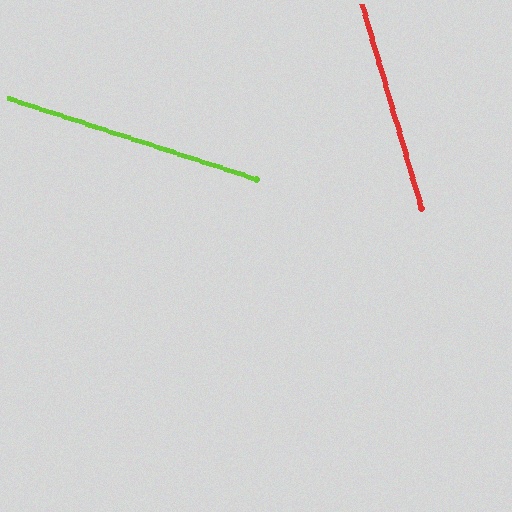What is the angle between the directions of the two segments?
Approximately 56 degrees.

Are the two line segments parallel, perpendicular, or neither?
Neither parallel nor perpendicular — they differ by about 56°.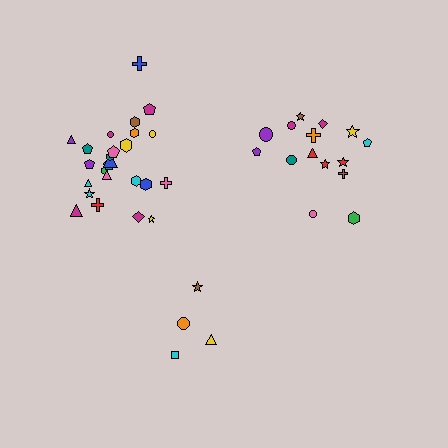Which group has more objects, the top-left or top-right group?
The top-left group.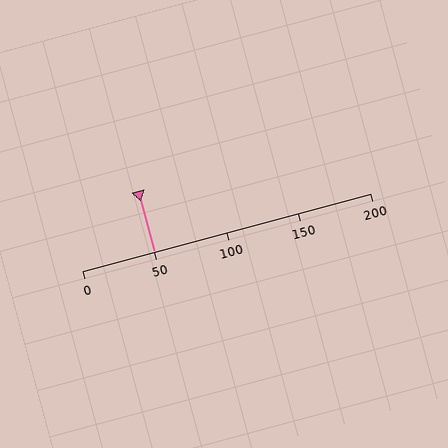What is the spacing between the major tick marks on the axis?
The major ticks are spaced 50 apart.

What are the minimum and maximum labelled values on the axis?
The axis runs from 0 to 200.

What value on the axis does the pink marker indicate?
The marker indicates approximately 50.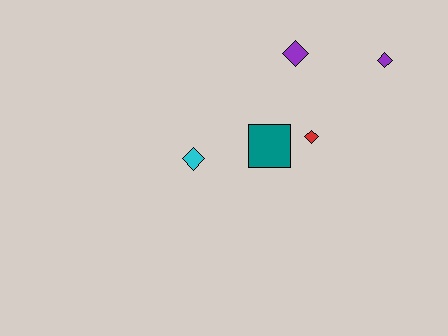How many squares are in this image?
There is 1 square.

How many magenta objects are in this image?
There are no magenta objects.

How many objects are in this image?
There are 5 objects.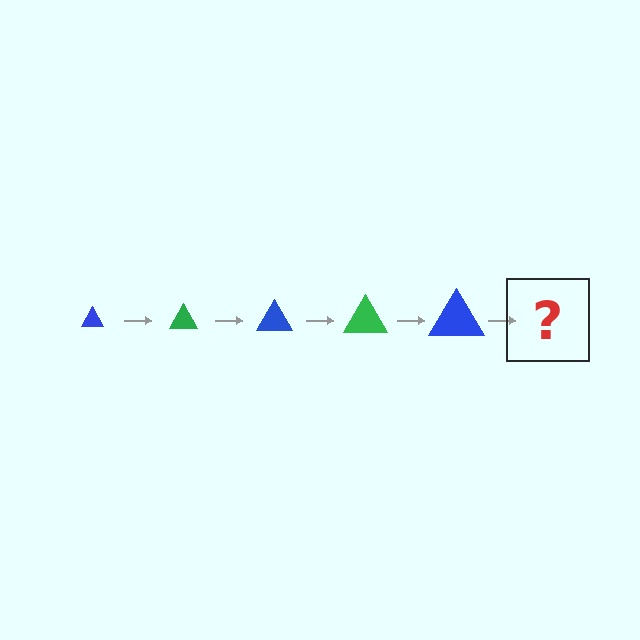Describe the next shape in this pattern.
It should be a green triangle, larger than the previous one.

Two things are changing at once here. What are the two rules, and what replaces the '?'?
The two rules are that the triangle grows larger each step and the color cycles through blue and green. The '?' should be a green triangle, larger than the previous one.